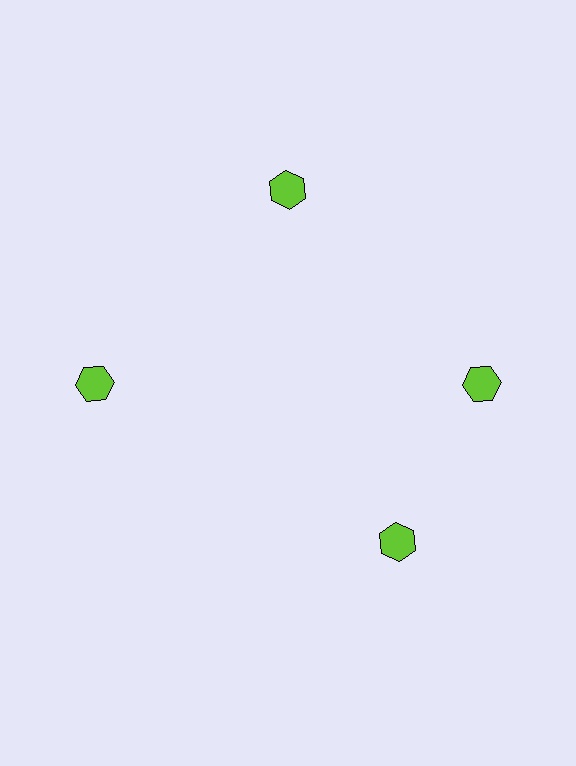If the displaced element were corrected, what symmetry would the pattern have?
It would have 4-fold rotational symmetry — the pattern would map onto itself every 90 degrees.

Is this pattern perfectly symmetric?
No. The 4 lime hexagons are arranged in a ring, but one element near the 6 o'clock position is rotated out of alignment along the ring, breaking the 4-fold rotational symmetry.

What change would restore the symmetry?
The symmetry would be restored by rotating it back into even spacing with its neighbors so that all 4 hexagons sit at equal angles and equal distance from the center.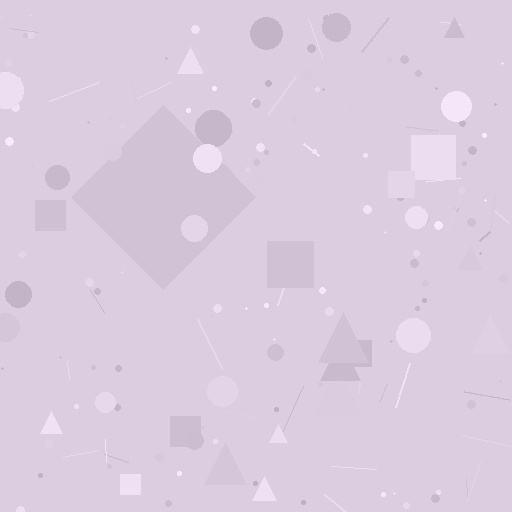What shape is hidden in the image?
A diamond is hidden in the image.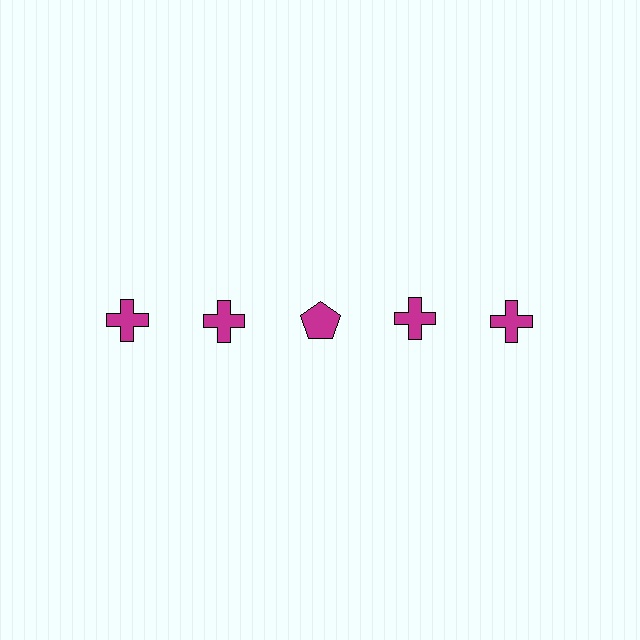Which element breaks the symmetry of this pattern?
The magenta pentagon in the top row, center column breaks the symmetry. All other shapes are magenta crosses.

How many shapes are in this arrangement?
There are 5 shapes arranged in a grid pattern.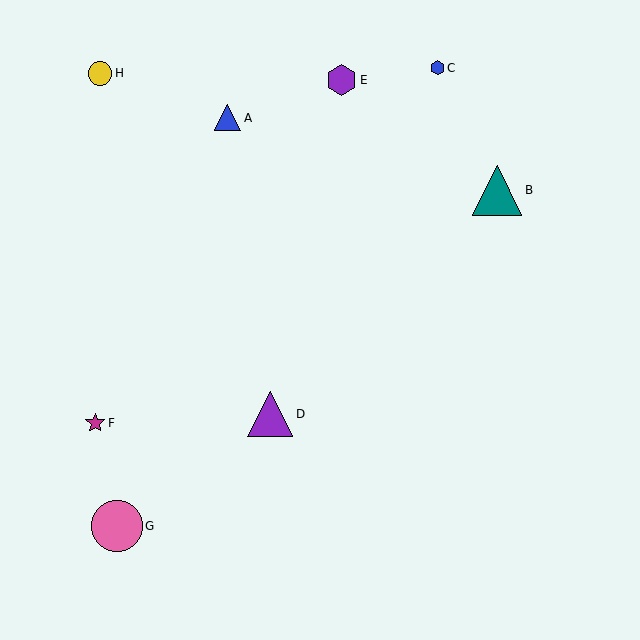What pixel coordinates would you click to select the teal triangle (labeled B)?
Click at (497, 190) to select the teal triangle B.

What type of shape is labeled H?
Shape H is a yellow circle.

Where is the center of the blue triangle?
The center of the blue triangle is at (228, 118).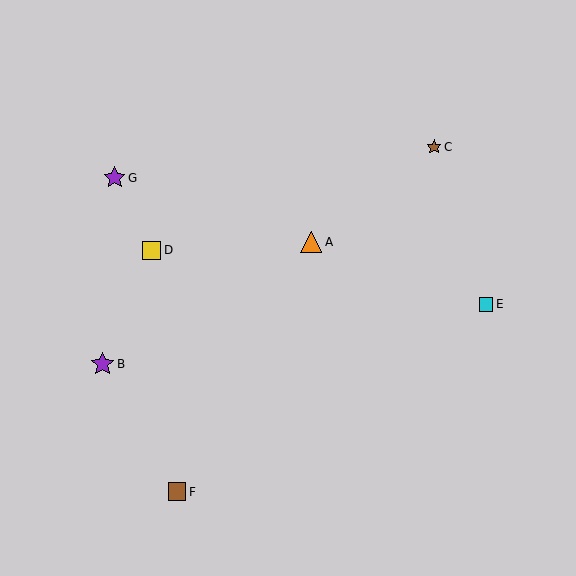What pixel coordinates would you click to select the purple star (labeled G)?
Click at (115, 178) to select the purple star G.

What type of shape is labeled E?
Shape E is a cyan square.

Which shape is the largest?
The purple star (labeled B) is the largest.